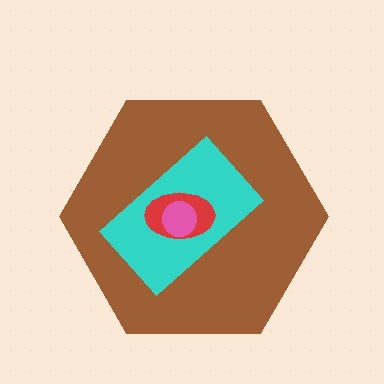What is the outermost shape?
The brown hexagon.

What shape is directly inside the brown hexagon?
The cyan rectangle.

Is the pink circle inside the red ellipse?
Yes.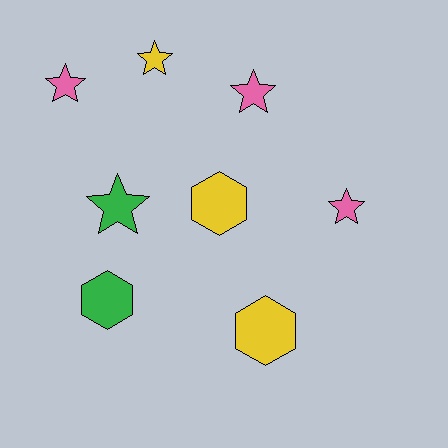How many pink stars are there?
There are 3 pink stars.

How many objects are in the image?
There are 8 objects.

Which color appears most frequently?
Pink, with 3 objects.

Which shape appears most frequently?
Star, with 5 objects.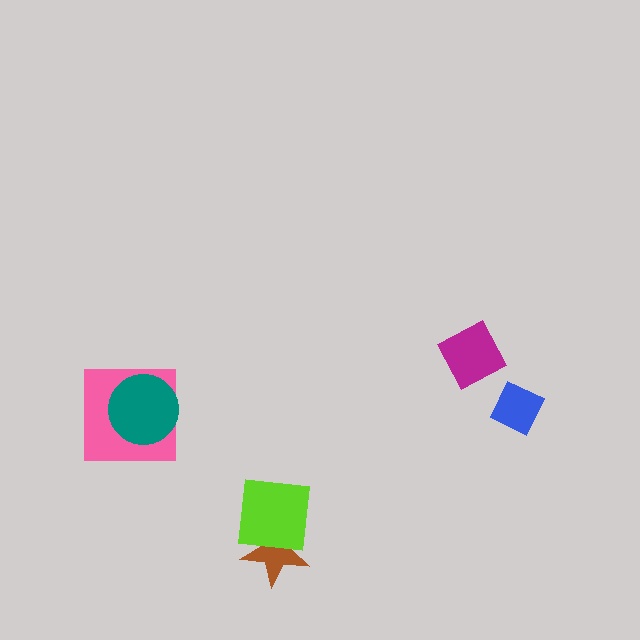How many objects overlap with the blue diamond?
0 objects overlap with the blue diamond.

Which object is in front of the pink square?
The teal circle is in front of the pink square.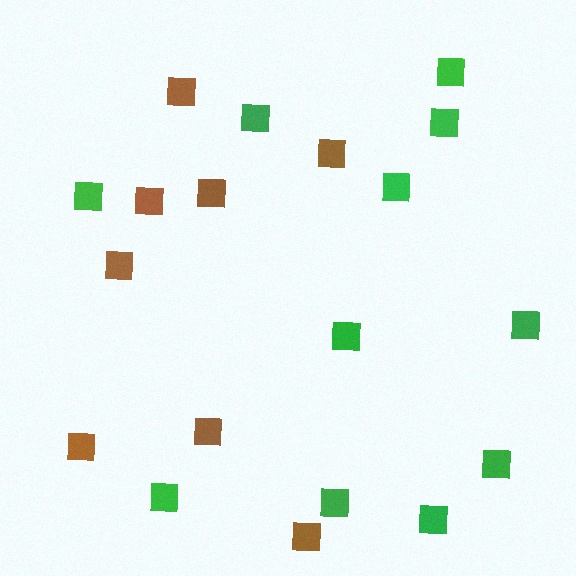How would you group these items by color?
There are 2 groups: one group of green squares (11) and one group of brown squares (8).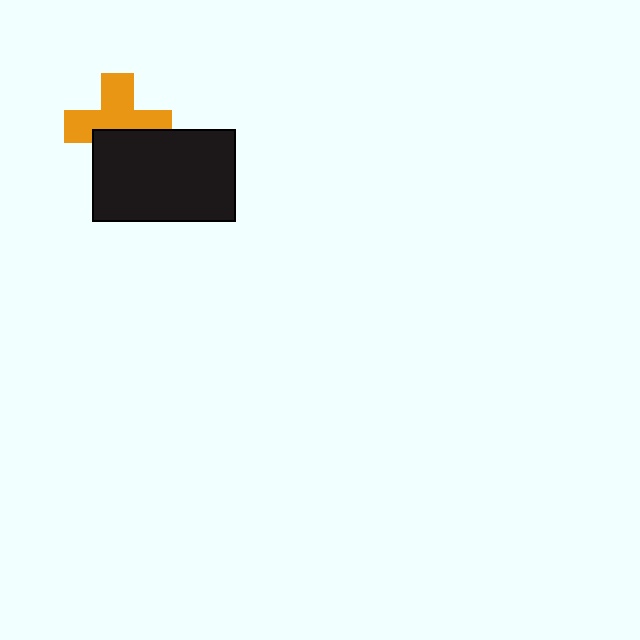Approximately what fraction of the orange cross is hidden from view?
Roughly 39% of the orange cross is hidden behind the black rectangle.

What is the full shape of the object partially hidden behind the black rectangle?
The partially hidden object is an orange cross.